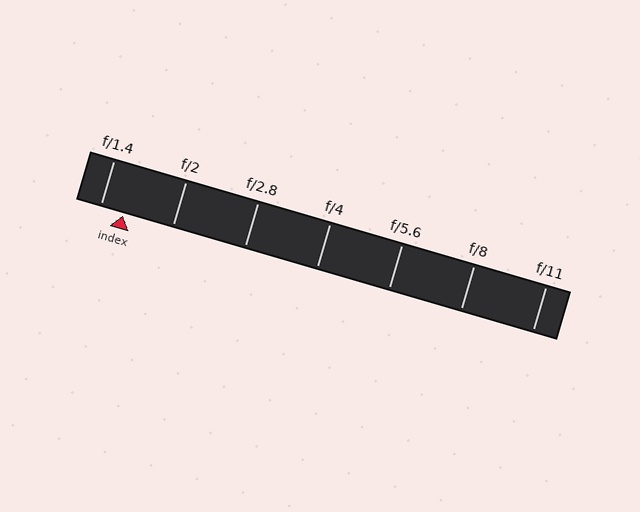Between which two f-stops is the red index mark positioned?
The index mark is between f/1.4 and f/2.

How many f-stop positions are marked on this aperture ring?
There are 7 f-stop positions marked.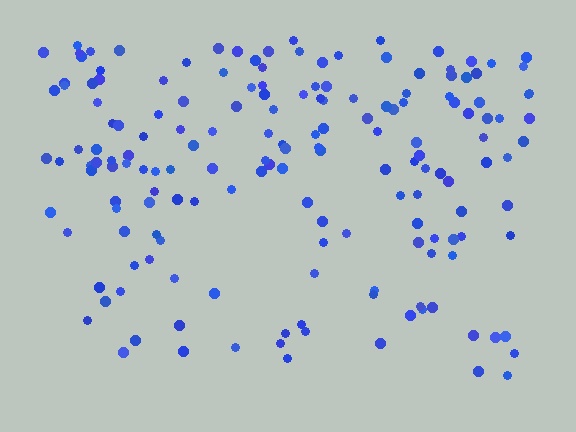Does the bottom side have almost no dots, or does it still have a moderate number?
Still a moderate number, just noticeably fewer than the top.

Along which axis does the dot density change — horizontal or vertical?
Vertical.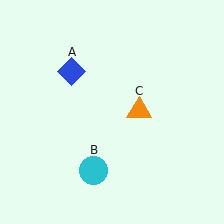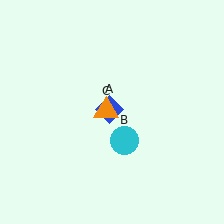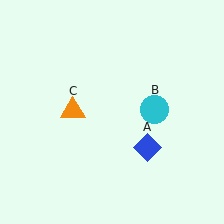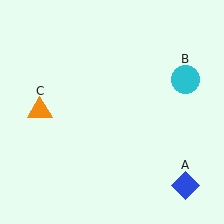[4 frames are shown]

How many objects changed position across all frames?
3 objects changed position: blue diamond (object A), cyan circle (object B), orange triangle (object C).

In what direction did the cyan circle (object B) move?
The cyan circle (object B) moved up and to the right.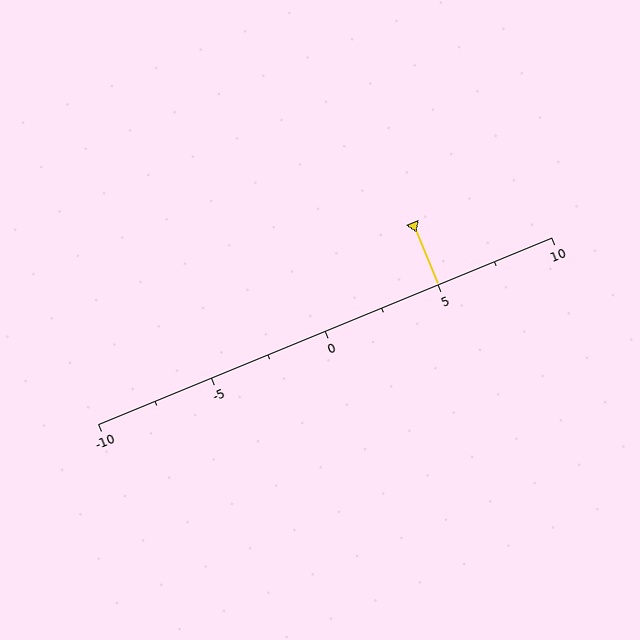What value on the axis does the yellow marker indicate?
The marker indicates approximately 5.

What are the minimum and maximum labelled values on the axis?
The axis runs from -10 to 10.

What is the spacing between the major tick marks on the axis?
The major ticks are spaced 5 apart.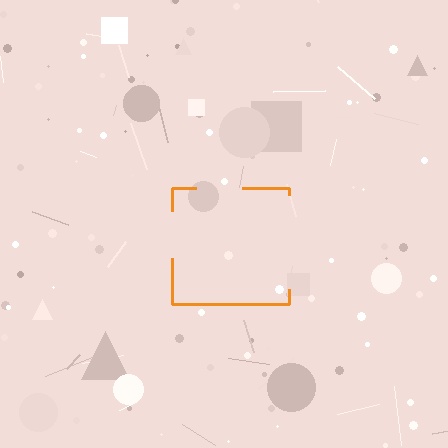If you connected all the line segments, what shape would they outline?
They would outline a square.